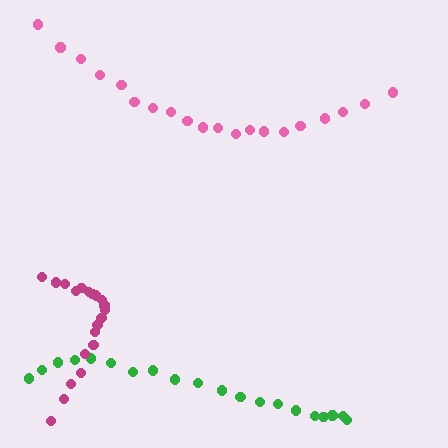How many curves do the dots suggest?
There are 3 distinct paths.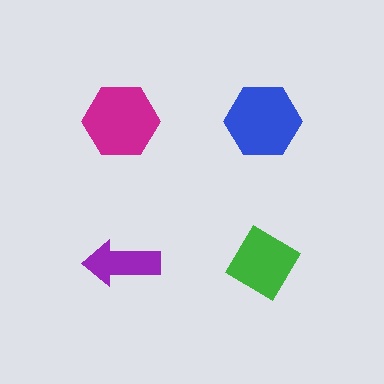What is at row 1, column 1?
A magenta hexagon.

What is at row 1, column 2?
A blue hexagon.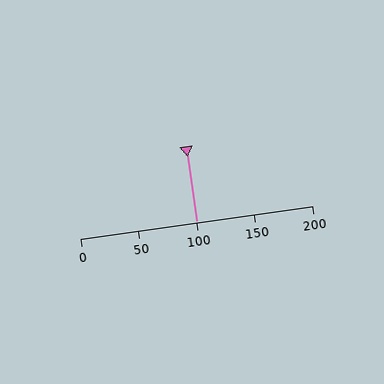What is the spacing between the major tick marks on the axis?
The major ticks are spaced 50 apart.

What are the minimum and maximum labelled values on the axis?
The axis runs from 0 to 200.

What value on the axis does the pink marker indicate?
The marker indicates approximately 100.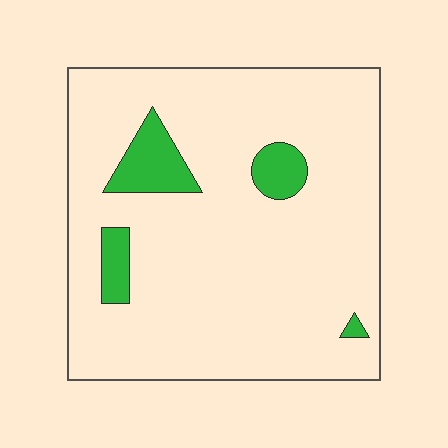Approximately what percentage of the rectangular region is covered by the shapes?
Approximately 10%.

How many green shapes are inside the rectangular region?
4.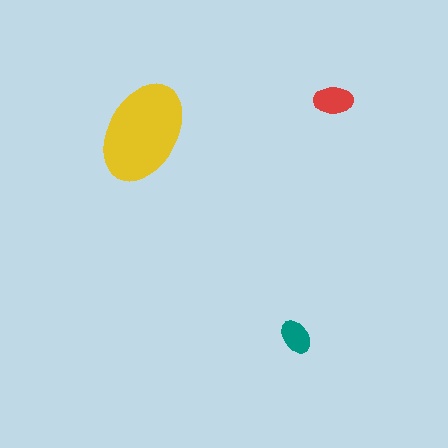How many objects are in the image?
There are 3 objects in the image.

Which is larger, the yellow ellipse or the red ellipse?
The yellow one.